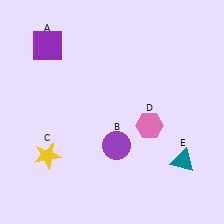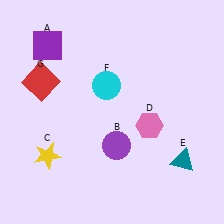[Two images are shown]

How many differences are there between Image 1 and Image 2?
There are 2 differences between the two images.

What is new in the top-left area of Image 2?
A red square (G) was added in the top-left area of Image 2.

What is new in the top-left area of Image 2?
A cyan circle (F) was added in the top-left area of Image 2.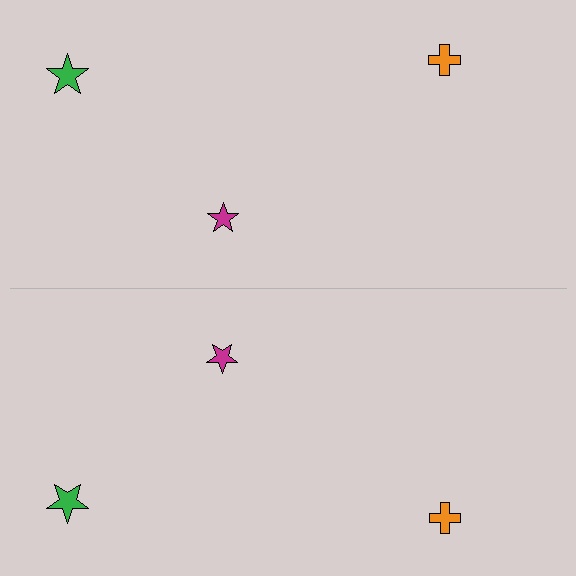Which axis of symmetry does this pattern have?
The pattern has a horizontal axis of symmetry running through the center of the image.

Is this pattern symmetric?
Yes, this pattern has bilateral (reflection) symmetry.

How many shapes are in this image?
There are 6 shapes in this image.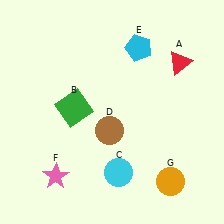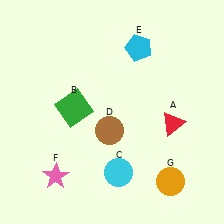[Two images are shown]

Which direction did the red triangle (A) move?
The red triangle (A) moved down.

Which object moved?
The red triangle (A) moved down.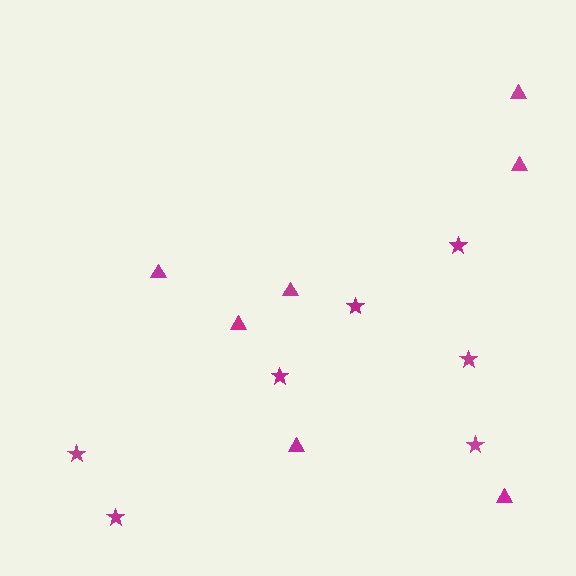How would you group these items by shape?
There are 2 groups: one group of triangles (7) and one group of stars (7).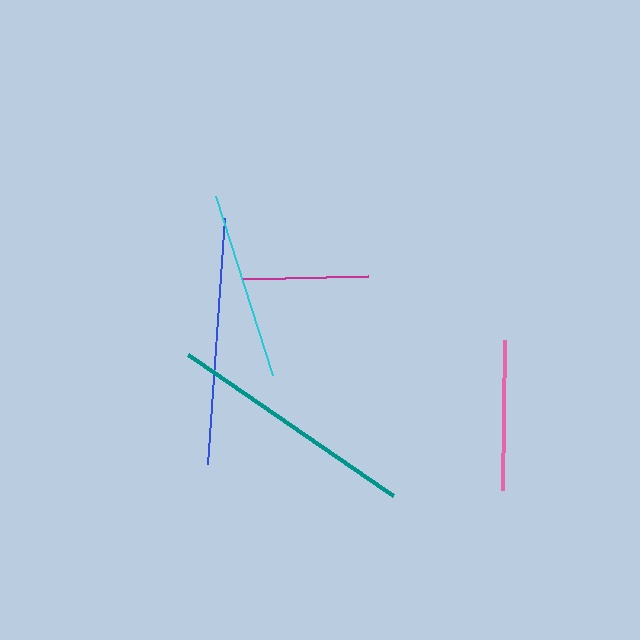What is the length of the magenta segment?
The magenta segment is approximately 125 pixels long.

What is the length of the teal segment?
The teal segment is approximately 249 pixels long.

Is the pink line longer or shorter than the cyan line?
The cyan line is longer than the pink line.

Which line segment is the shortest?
The magenta line is the shortest at approximately 125 pixels.